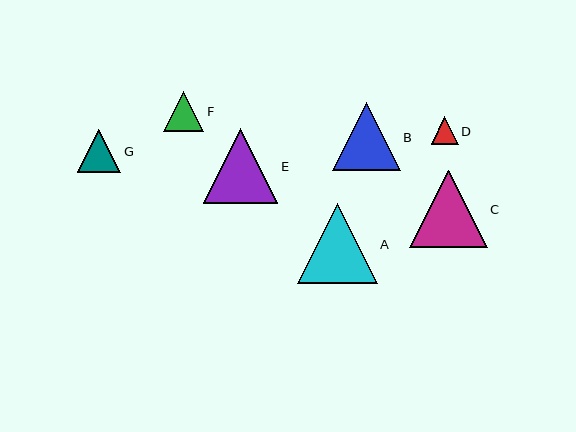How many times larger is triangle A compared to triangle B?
Triangle A is approximately 1.2 times the size of triangle B.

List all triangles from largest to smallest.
From largest to smallest: A, C, E, B, G, F, D.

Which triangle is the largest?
Triangle A is the largest with a size of approximately 80 pixels.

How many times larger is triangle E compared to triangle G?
Triangle E is approximately 1.7 times the size of triangle G.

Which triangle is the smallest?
Triangle D is the smallest with a size of approximately 27 pixels.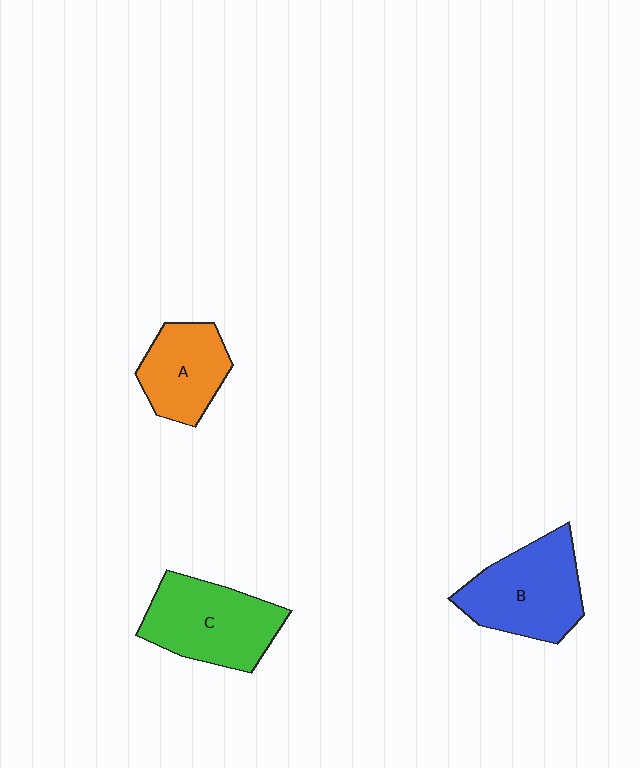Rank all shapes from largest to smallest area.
From largest to smallest: C (green), B (blue), A (orange).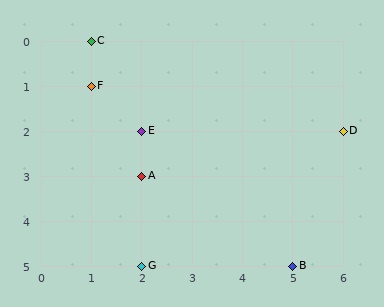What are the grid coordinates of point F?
Point F is at grid coordinates (1, 1).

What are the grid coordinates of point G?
Point G is at grid coordinates (2, 5).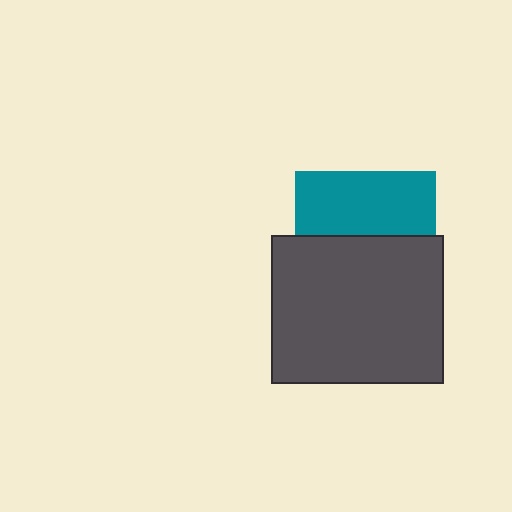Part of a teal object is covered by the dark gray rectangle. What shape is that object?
It is a square.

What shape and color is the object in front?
The object in front is a dark gray rectangle.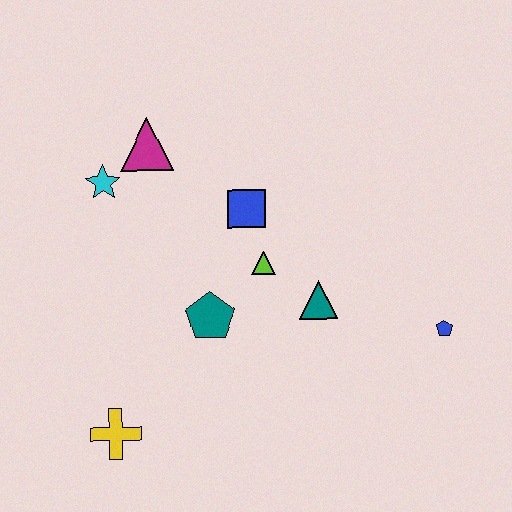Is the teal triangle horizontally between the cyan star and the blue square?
No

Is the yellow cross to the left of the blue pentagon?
Yes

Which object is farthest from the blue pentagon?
The cyan star is farthest from the blue pentagon.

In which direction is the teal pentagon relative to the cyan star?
The teal pentagon is below the cyan star.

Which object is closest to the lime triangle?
The blue square is closest to the lime triangle.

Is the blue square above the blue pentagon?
Yes